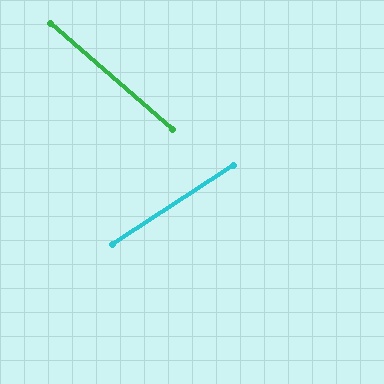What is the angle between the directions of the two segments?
Approximately 74 degrees.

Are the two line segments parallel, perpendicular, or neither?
Neither parallel nor perpendicular — they differ by about 74°.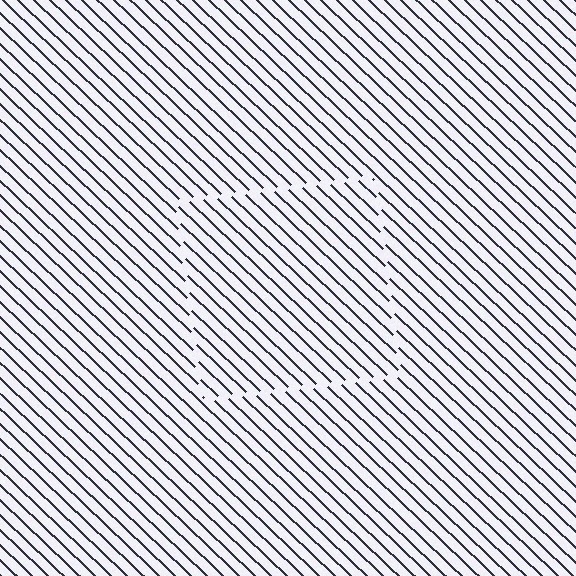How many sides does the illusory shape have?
4 sides — the line-ends trace a square.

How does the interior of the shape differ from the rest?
The interior of the shape contains the same grating, shifted by half a period — the contour is defined by the phase discontinuity where line-ends from the inner and outer gratings abut.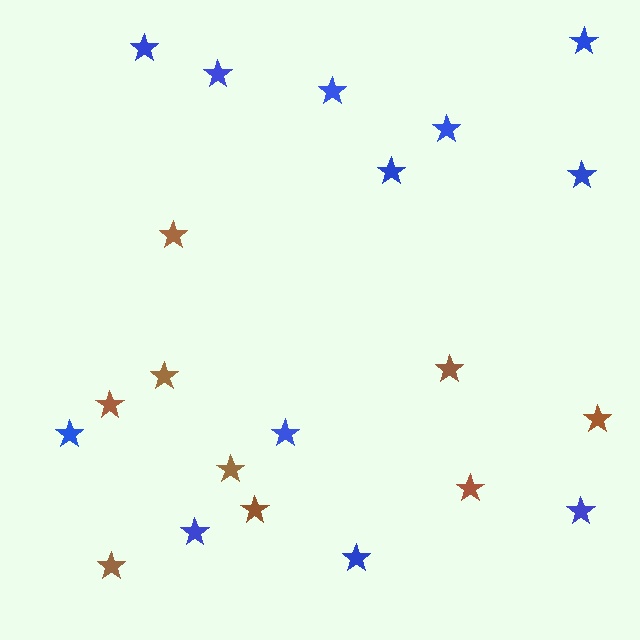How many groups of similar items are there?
There are 2 groups: one group of brown stars (9) and one group of blue stars (12).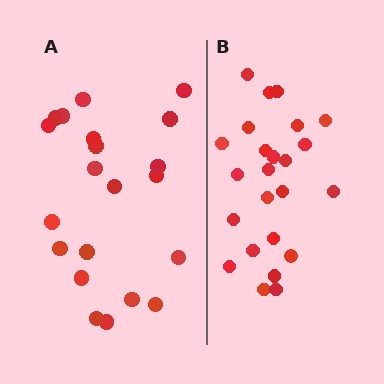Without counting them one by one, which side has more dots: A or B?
Region B (the right region) has more dots.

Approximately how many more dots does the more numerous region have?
Region B has just a few more — roughly 2 or 3 more dots than region A.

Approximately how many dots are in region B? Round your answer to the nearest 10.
About 20 dots. (The exact count is 24, which rounds to 20.)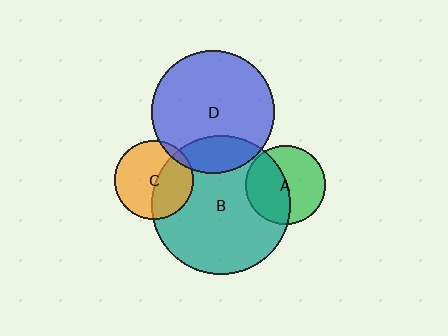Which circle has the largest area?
Circle B (teal).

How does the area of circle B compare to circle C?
Approximately 3.0 times.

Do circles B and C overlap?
Yes.